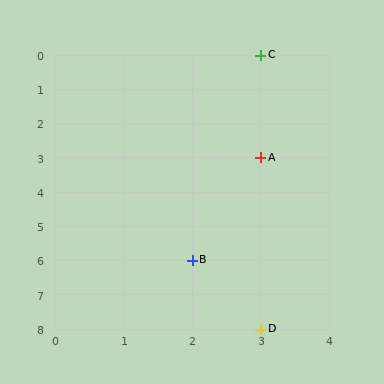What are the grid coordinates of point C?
Point C is at grid coordinates (3, 0).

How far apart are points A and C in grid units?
Points A and C are 3 rows apart.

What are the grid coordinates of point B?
Point B is at grid coordinates (2, 6).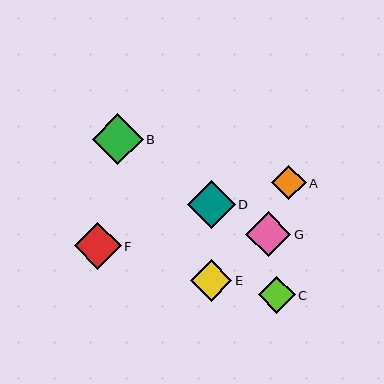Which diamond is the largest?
Diamond B is the largest with a size of approximately 51 pixels.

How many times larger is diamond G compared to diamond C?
Diamond G is approximately 1.2 times the size of diamond C.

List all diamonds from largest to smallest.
From largest to smallest: B, D, F, G, E, C, A.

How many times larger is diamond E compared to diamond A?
Diamond E is approximately 1.2 times the size of diamond A.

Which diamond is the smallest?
Diamond A is the smallest with a size of approximately 35 pixels.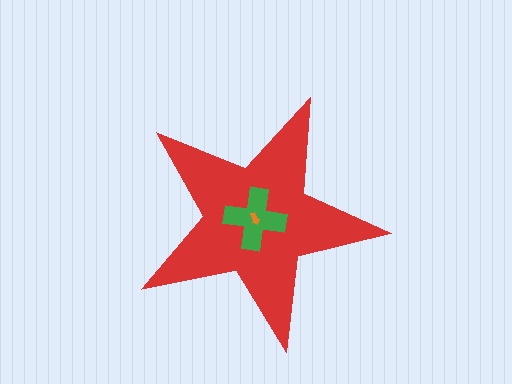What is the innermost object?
The orange arrow.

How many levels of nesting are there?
3.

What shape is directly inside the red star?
The green cross.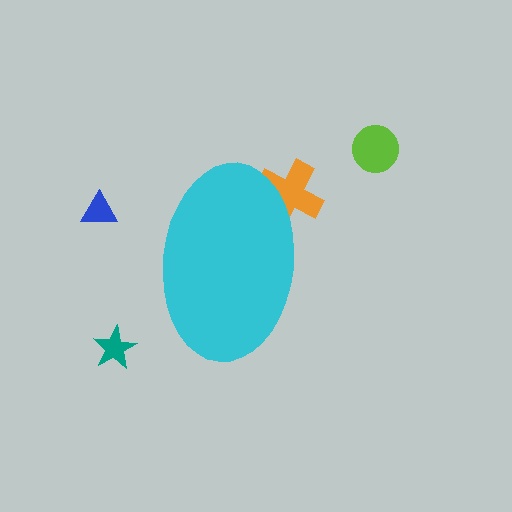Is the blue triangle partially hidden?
No, the blue triangle is fully visible.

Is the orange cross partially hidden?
Yes, the orange cross is partially hidden behind the cyan ellipse.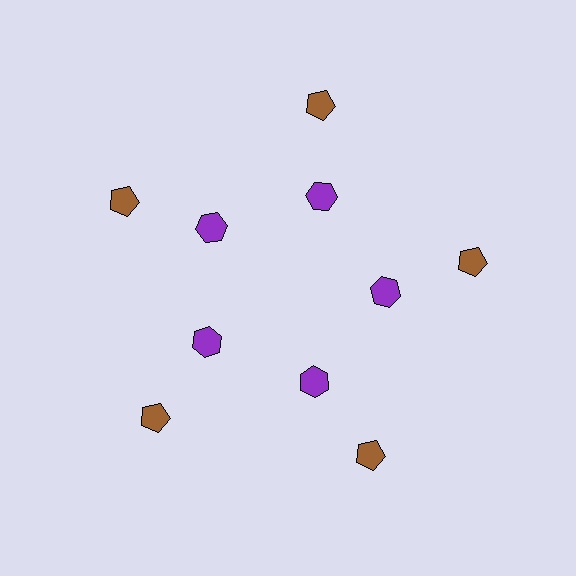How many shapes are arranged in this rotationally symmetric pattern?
There are 10 shapes, arranged in 5 groups of 2.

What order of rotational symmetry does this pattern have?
This pattern has 5-fold rotational symmetry.